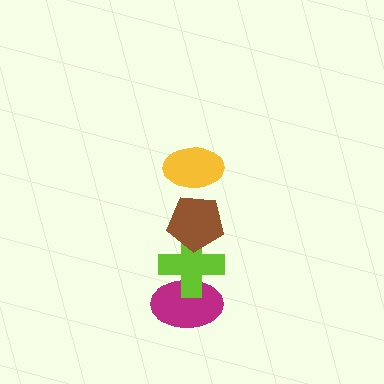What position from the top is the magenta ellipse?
The magenta ellipse is 4th from the top.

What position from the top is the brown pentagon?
The brown pentagon is 2nd from the top.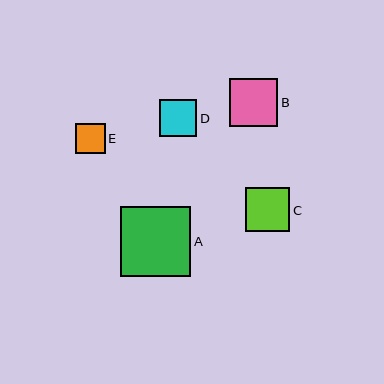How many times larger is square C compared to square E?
Square C is approximately 1.5 times the size of square E.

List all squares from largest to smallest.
From largest to smallest: A, B, C, D, E.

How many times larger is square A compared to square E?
Square A is approximately 2.3 times the size of square E.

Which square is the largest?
Square A is the largest with a size of approximately 70 pixels.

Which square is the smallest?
Square E is the smallest with a size of approximately 30 pixels.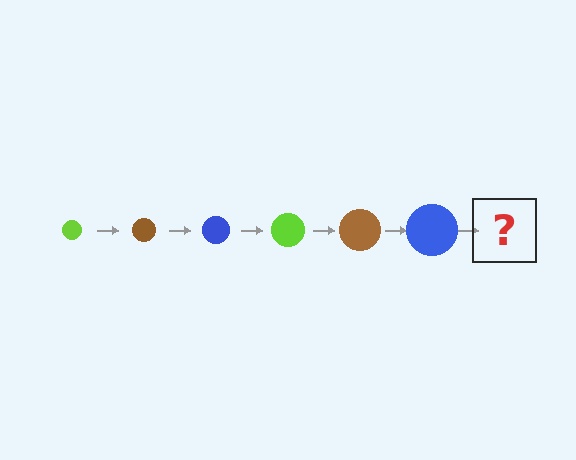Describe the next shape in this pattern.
It should be a lime circle, larger than the previous one.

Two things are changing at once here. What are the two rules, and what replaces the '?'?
The two rules are that the circle grows larger each step and the color cycles through lime, brown, and blue. The '?' should be a lime circle, larger than the previous one.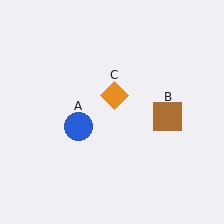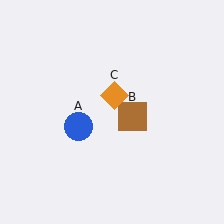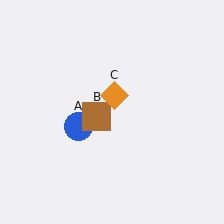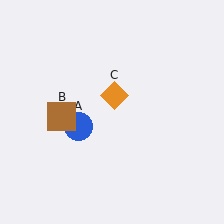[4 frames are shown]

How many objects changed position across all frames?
1 object changed position: brown square (object B).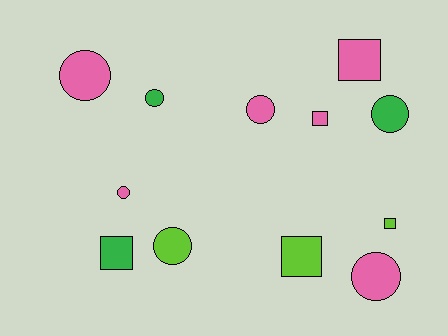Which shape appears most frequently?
Circle, with 7 objects.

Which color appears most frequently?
Pink, with 6 objects.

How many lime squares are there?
There are 2 lime squares.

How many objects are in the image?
There are 12 objects.